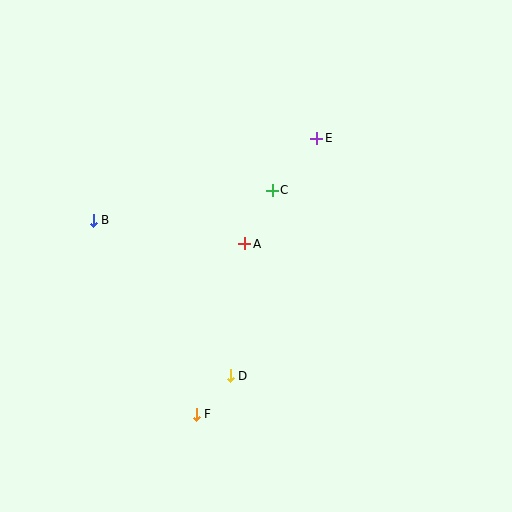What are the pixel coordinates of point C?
Point C is at (272, 190).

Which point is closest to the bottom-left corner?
Point F is closest to the bottom-left corner.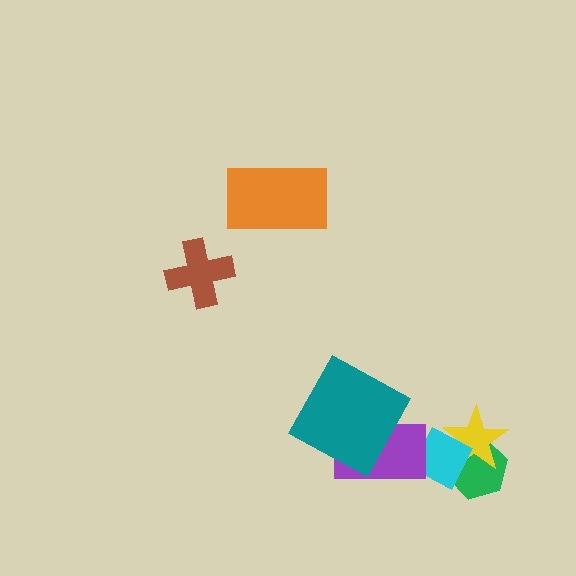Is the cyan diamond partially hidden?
Yes, it is partially covered by another shape.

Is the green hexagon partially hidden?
Yes, it is partially covered by another shape.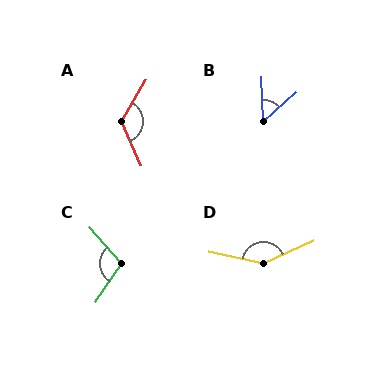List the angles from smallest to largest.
B (51°), C (105°), A (126°), D (144°).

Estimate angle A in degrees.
Approximately 126 degrees.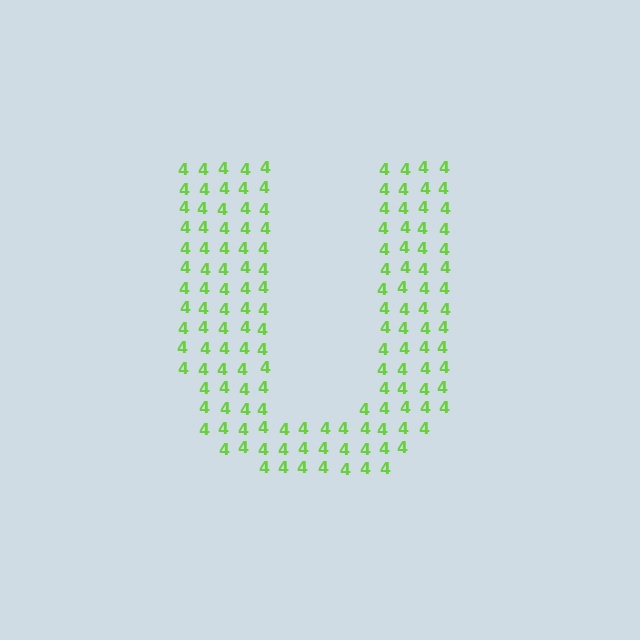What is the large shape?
The large shape is the letter U.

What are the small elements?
The small elements are digit 4's.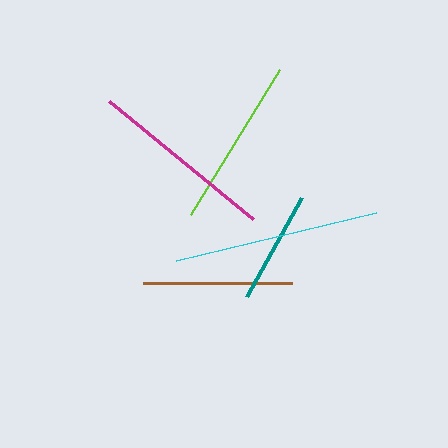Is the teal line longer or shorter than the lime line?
The lime line is longer than the teal line.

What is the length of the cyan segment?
The cyan segment is approximately 206 pixels long.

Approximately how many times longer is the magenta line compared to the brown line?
The magenta line is approximately 1.2 times the length of the brown line.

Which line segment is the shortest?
The teal line is the shortest at approximately 113 pixels.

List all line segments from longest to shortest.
From longest to shortest: cyan, magenta, lime, brown, teal.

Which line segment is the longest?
The cyan line is the longest at approximately 206 pixels.